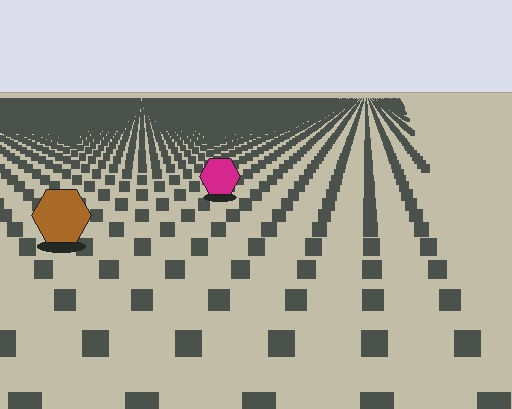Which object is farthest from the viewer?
The magenta hexagon is farthest from the viewer. It appears smaller and the ground texture around it is denser.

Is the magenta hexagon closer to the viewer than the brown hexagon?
No. The brown hexagon is closer — you can tell from the texture gradient: the ground texture is coarser near it.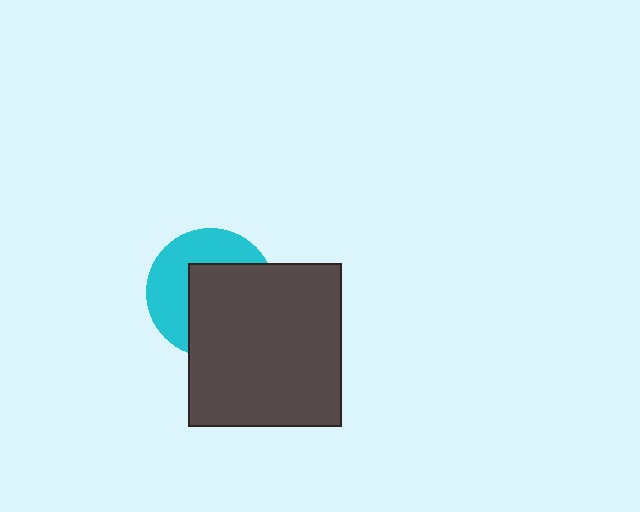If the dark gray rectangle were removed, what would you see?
You would see the complete cyan circle.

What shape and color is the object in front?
The object in front is a dark gray rectangle.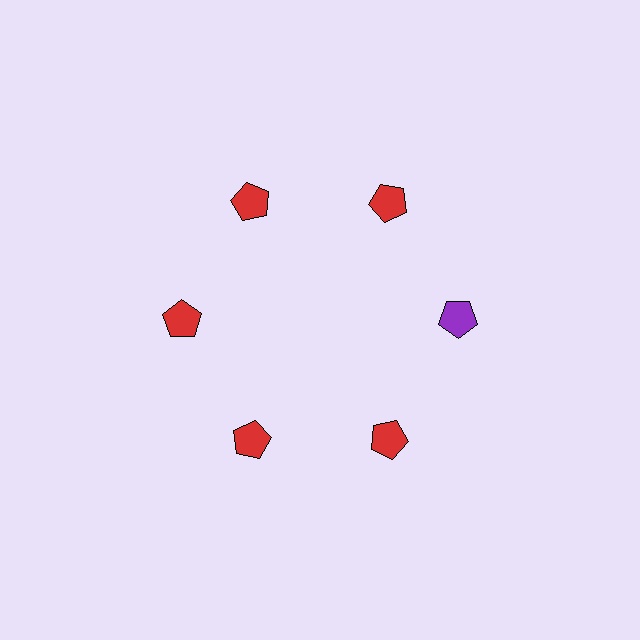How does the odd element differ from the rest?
It has a different color: purple instead of red.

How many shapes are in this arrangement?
There are 6 shapes arranged in a ring pattern.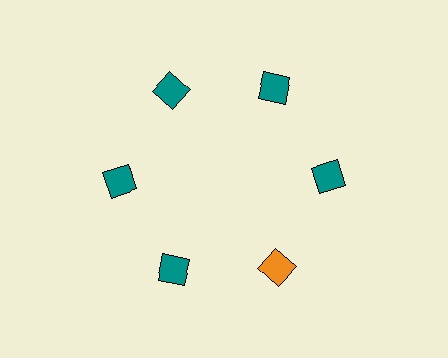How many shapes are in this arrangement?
There are 6 shapes arranged in a ring pattern.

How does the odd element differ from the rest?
It has a different color: orange instead of teal.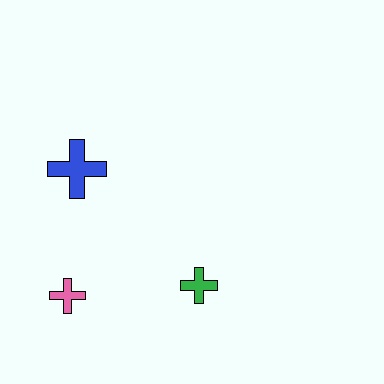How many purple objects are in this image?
There are no purple objects.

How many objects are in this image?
There are 3 objects.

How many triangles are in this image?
There are no triangles.